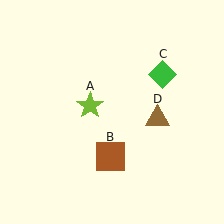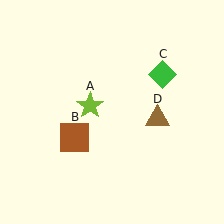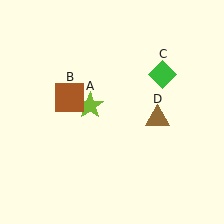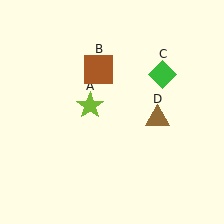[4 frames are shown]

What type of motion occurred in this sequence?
The brown square (object B) rotated clockwise around the center of the scene.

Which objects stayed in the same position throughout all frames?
Lime star (object A) and green diamond (object C) and brown triangle (object D) remained stationary.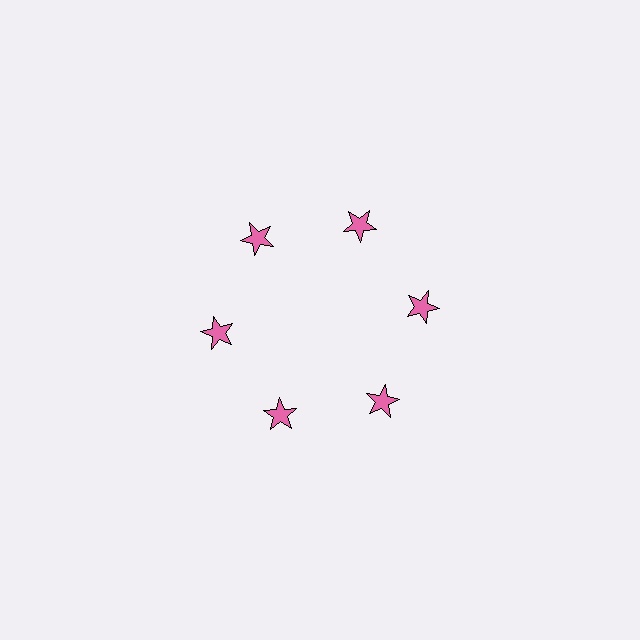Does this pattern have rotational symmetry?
Yes, this pattern has 6-fold rotational symmetry. It looks the same after rotating 60 degrees around the center.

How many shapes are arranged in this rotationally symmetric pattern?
There are 6 shapes, arranged in 6 groups of 1.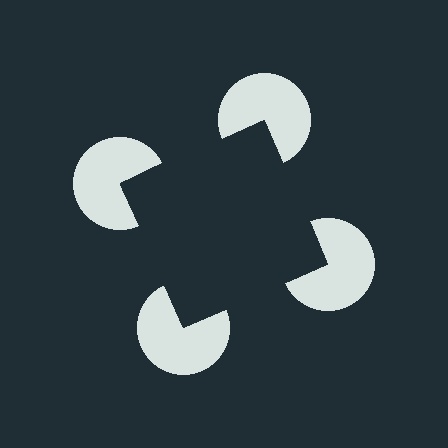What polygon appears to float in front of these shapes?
An illusory square — its edges are inferred from the aligned wedge cuts in the pac-man discs, not physically drawn.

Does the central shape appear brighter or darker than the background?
It typically appears slightly darker than the background, even though no actual brightness change is drawn.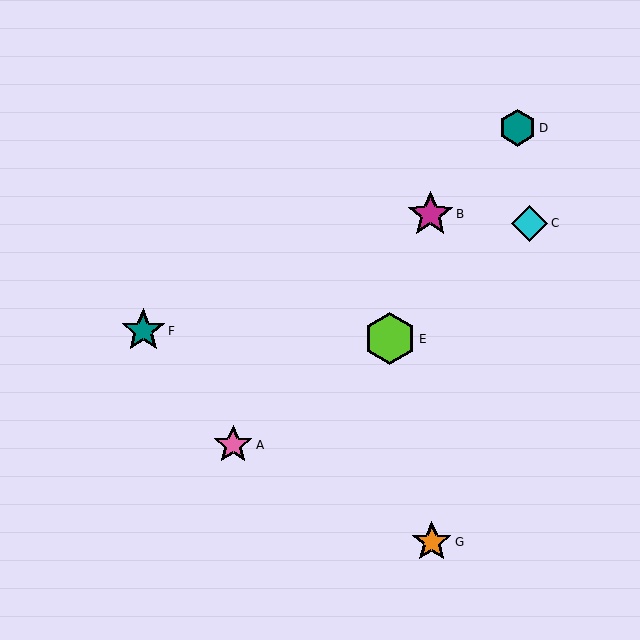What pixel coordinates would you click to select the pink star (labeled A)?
Click at (233, 445) to select the pink star A.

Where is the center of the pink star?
The center of the pink star is at (233, 445).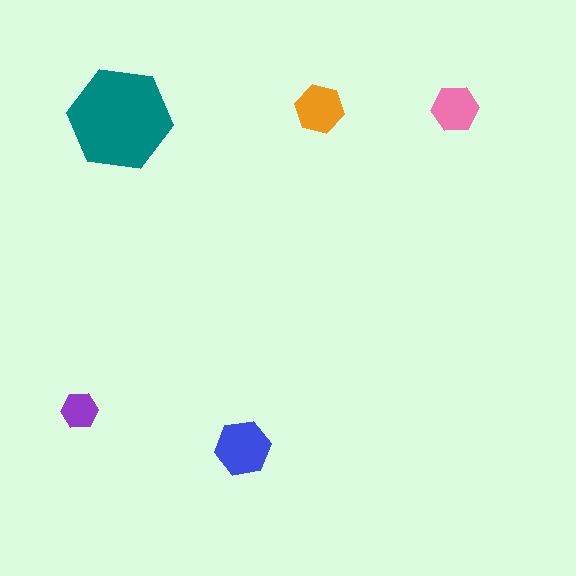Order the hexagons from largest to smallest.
the teal one, the blue one, the orange one, the pink one, the purple one.